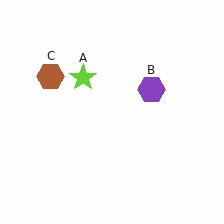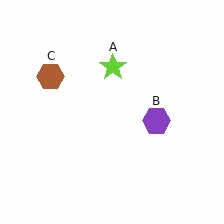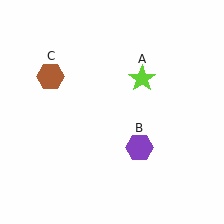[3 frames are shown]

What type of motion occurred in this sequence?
The lime star (object A), purple hexagon (object B) rotated clockwise around the center of the scene.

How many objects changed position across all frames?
2 objects changed position: lime star (object A), purple hexagon (object B).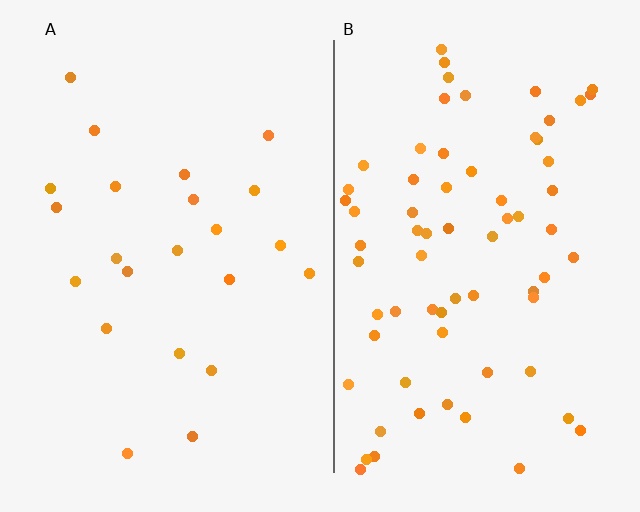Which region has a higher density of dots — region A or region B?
B (the right).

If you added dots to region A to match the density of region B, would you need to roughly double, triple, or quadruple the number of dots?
Approximately triple.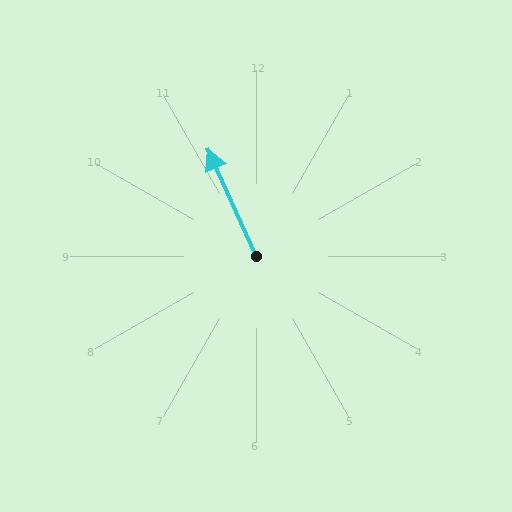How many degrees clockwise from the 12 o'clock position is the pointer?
Approximately 336 degrees.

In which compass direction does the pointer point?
Northwest.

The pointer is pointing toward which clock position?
Roughly 11 o'clock.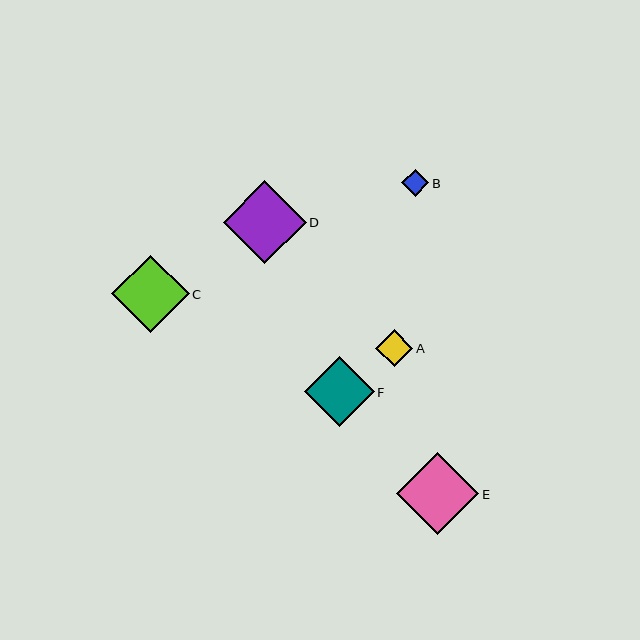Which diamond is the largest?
Diamond D is the largest with a size of approximately 83 pixels.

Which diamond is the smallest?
Diamond B is the smallest with a size of approximately 27 pixels.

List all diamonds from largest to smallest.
From largest to smallest: D, E, C, F, A, B.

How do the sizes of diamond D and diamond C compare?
Diamond D and diamond C are approximately the same size.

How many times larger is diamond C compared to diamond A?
Diamond C is approximately 2.1 times the size of diamond A.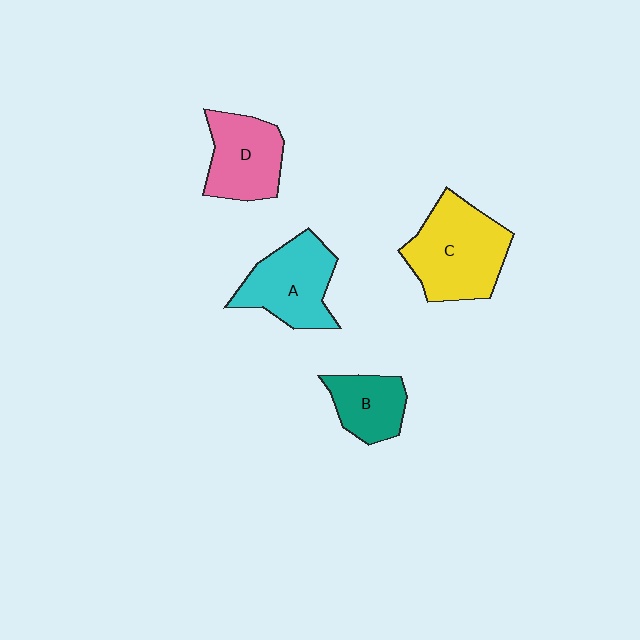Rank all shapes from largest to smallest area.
From largest to smallest: C (yellow), A (cyan), D (pink), B (teal).